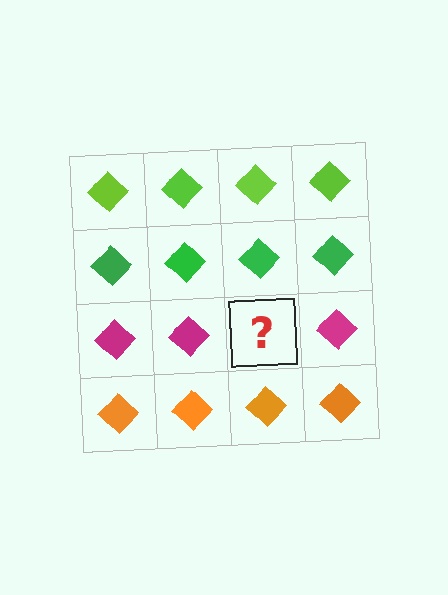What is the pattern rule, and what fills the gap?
The rule is that each row has a consistent color. The gap should be filled with a magenta diamond.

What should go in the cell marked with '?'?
The missing cell should contain a magenta diamond.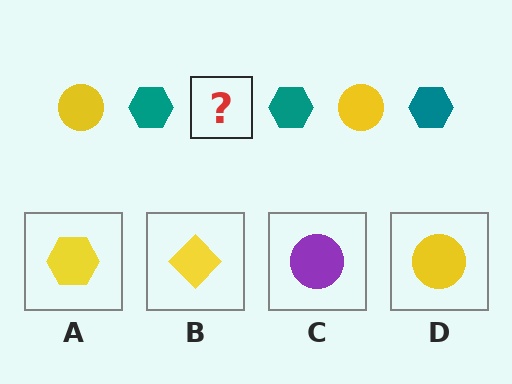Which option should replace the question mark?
Option D.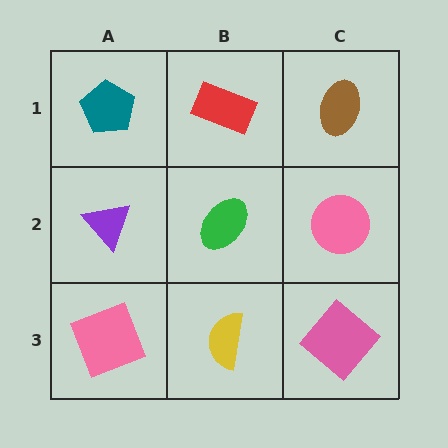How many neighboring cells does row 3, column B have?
3.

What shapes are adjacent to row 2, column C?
A brown ellipse (row 1, column C), a pink diamond (row 3, column C), a green ellipse (row 2, column B).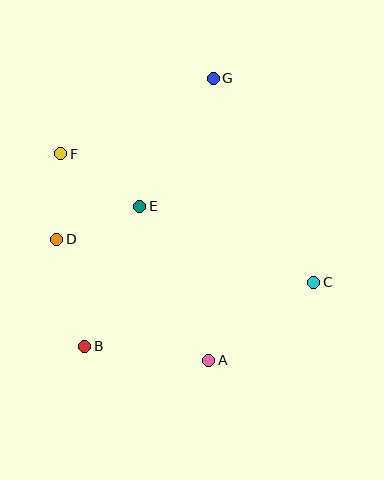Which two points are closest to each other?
Points D and F are closest to each other.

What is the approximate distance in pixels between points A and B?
The distance between A and B is approximately 125 pixels.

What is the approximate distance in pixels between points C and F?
The distance between C and F is approximately 284 pixels.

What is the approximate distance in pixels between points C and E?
The distance between C and E is approximately 190 pixels.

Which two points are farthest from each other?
Points B and G are farthest from each other.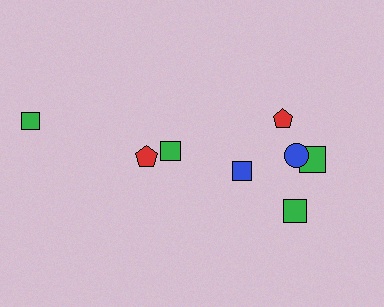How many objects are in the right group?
There are 5 objects.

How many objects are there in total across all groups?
There are 8 objects.